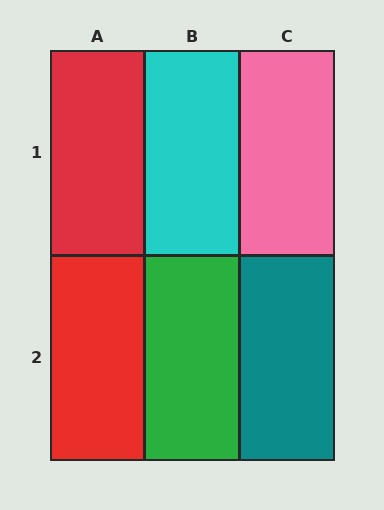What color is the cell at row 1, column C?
Pink.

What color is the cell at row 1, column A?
Red.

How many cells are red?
2 cells are red.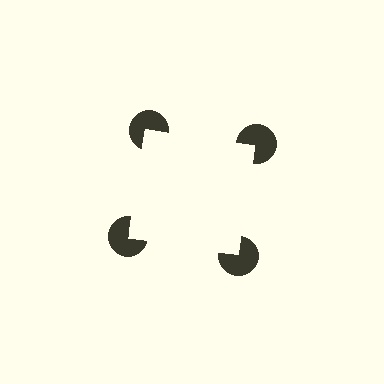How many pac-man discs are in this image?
There are 4 — one at each vertex of the illusory square.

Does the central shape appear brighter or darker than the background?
It typically appears slightly brighter than the background, even though no actual brightness change is drawn.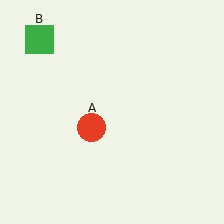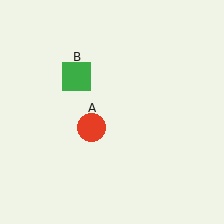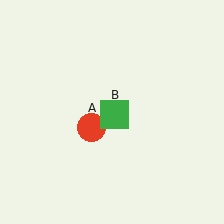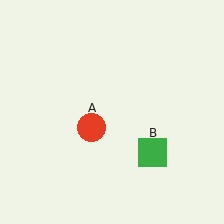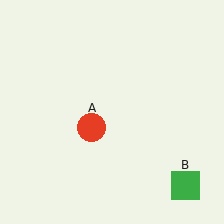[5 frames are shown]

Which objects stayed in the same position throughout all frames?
Red circle (object A) remained stationary.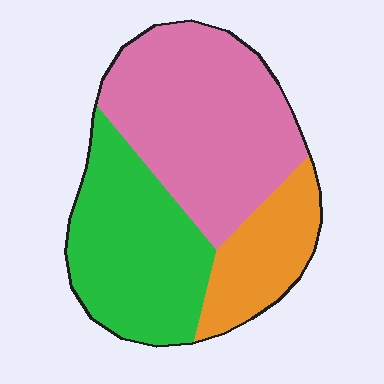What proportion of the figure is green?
Green takes up about one third (1/3) of the figure.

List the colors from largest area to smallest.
From largest to smallest: pink, green, orange.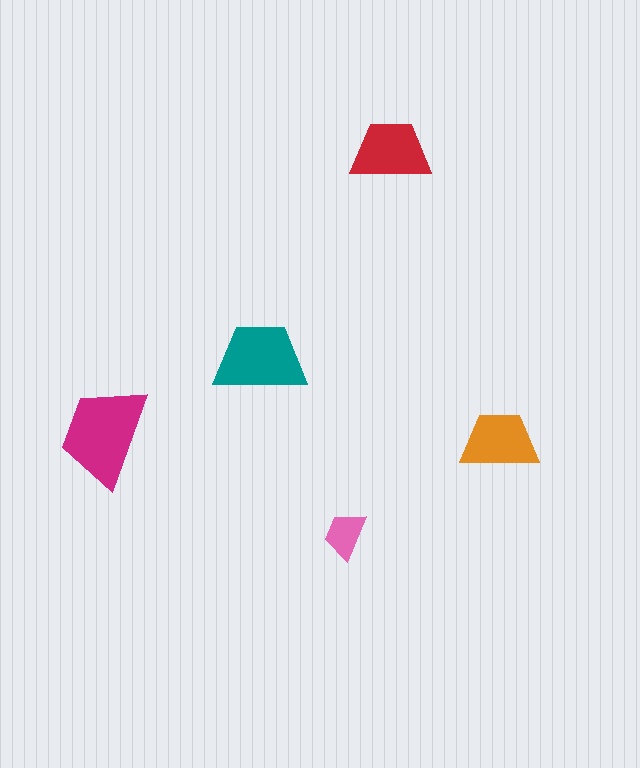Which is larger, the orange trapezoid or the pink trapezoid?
The orange one.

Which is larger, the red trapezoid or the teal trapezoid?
The teal one.